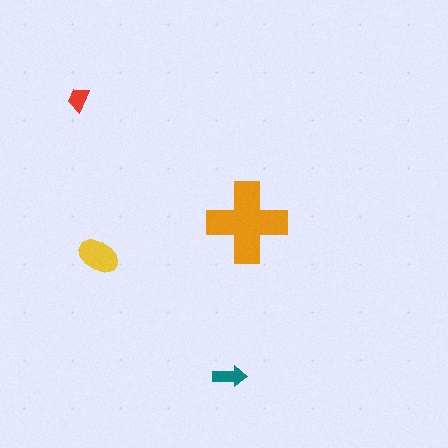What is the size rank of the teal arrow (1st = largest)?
3rd.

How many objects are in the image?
There are 4 objects in the image.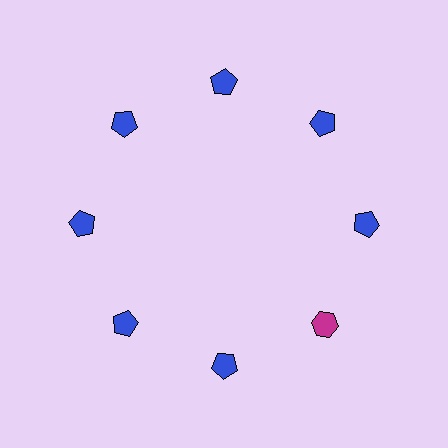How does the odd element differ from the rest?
It differs in both color (magenta instead of blue) and shape (hexagon instead of pentagon).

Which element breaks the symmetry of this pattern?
The magenta hexagon at roughly the 4 o'clock position breaks the symmetry. All other shapes are blue pentagons.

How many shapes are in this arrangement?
There are 8 shapes arranged in a ring pattern.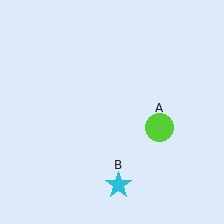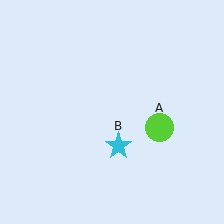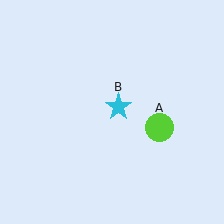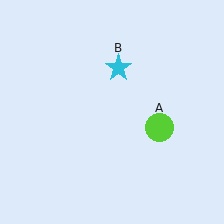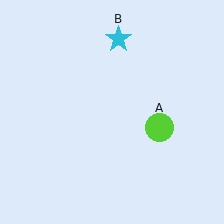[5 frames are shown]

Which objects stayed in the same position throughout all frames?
Lime circle (object A) remained stationary.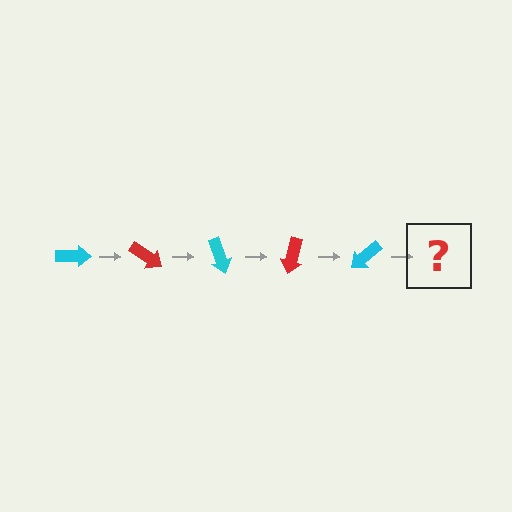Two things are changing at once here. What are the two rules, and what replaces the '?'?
The two rules are that it rotates 35 degrees each step and the color cycles through cyan and red. The '?' should be a red arrow, rotated 175 degrees from the start.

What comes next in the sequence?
The next element should be a red arrow, rotated 175 degrees from the start.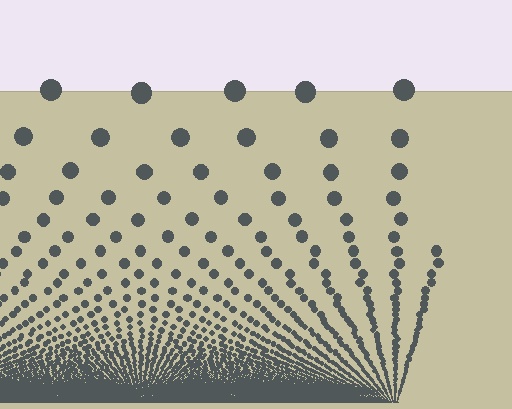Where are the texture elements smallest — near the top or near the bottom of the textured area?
Near the bottom.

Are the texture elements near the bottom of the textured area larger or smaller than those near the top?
Smaller. The gradient is inverted — elements near the bottom are smaller and denser.